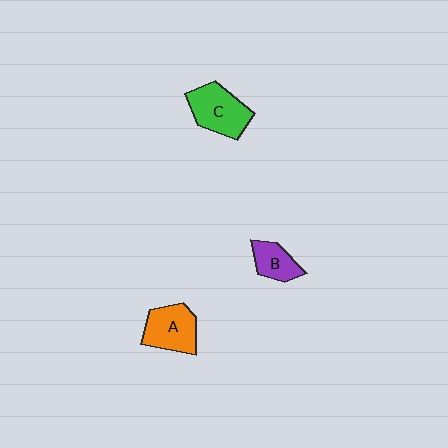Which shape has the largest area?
Shape C (green).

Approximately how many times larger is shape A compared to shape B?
Approximately 1.5 times.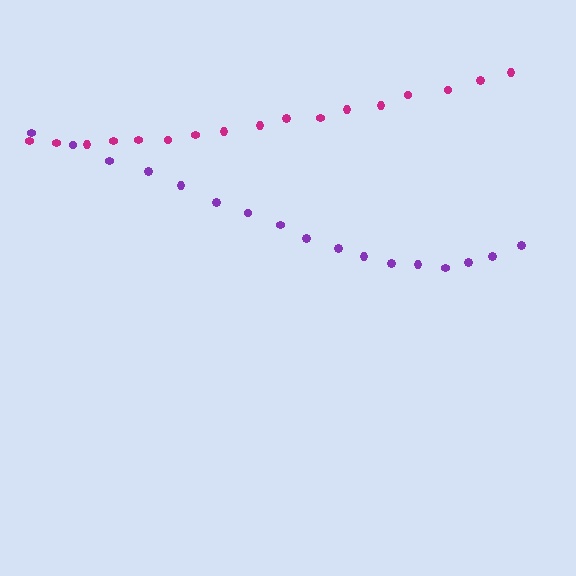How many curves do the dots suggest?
There are 2 distinct paths.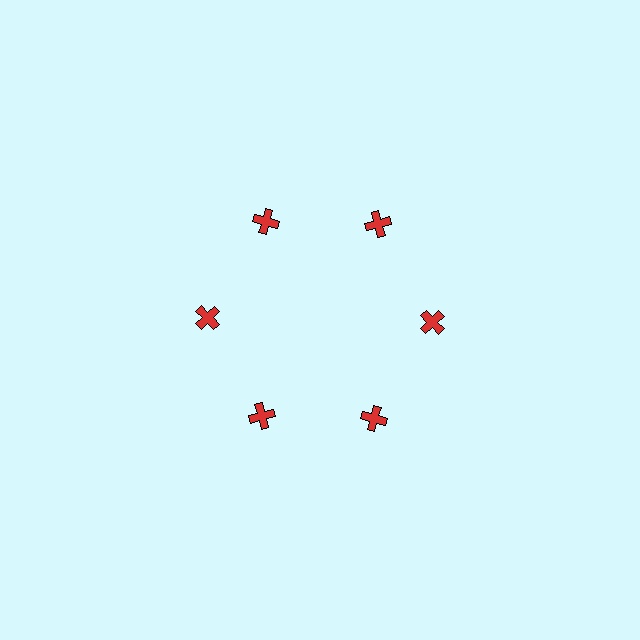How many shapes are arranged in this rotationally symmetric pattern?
There are 6 shapes, arranged in 6 groups of 1.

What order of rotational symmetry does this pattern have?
This pattern has 6-fold rotational symmetry.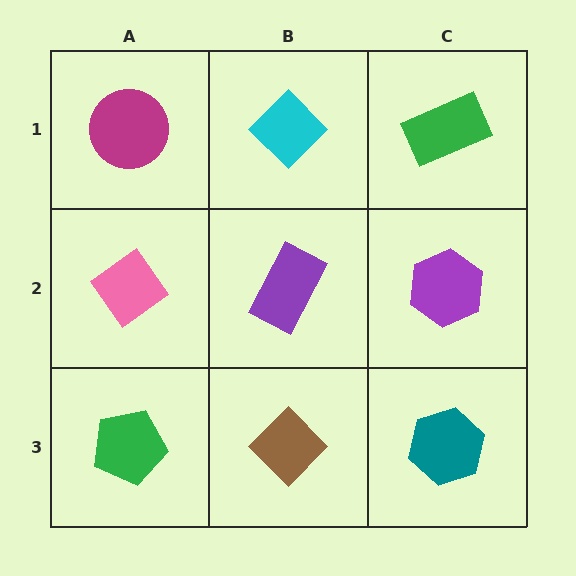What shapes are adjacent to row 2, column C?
A green rectangle (row 1, column C), a teal hexagon (row 3, column C), a purple rectangle (row 2, column B).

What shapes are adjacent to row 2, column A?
A magenta circle (row 1, column A), a green pentagon (row 3, column A), a purple rectangle (row 2, column B).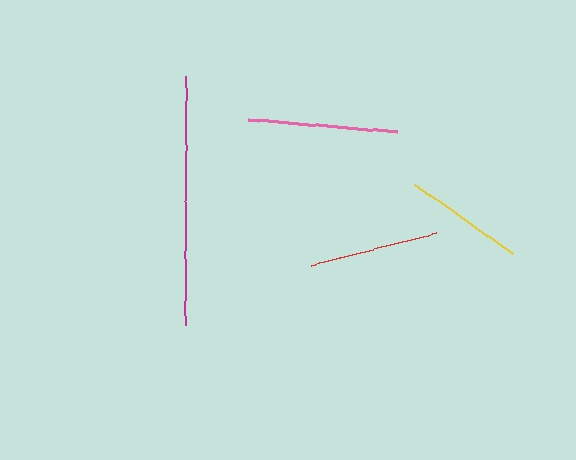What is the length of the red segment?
The red segment is approximately 129 pixels long.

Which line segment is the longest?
The magenta line is the longest at approximately 249 pixels.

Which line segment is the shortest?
The yellow line is the shortest at approximately 120 pixels.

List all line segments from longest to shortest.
From longest to shortest: magenta, pink, red, yellow.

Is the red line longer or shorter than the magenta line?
The magenta line is longer than the red line.